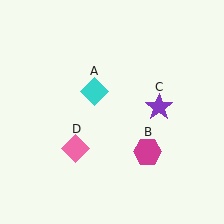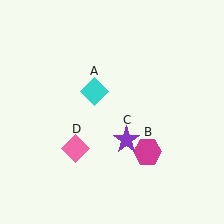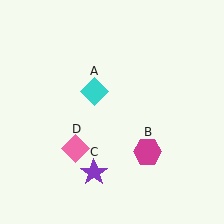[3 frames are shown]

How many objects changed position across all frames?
1 object changed position: purple star (object C).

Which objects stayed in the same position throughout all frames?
Cyan diamond (object A) and magenta hexagon (object B) and pink diamond (object D) remained stationary.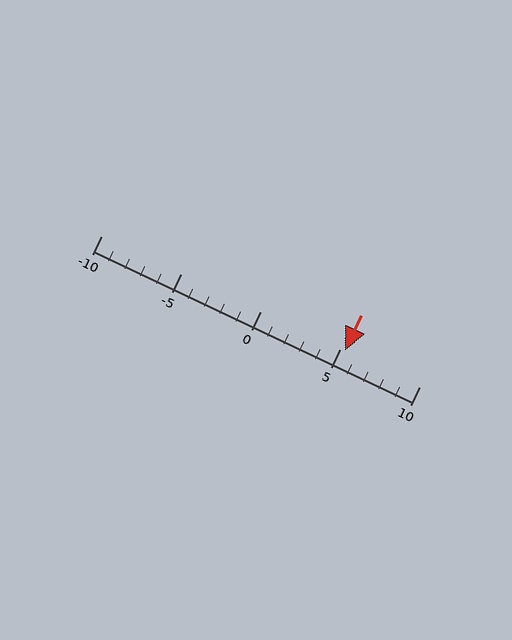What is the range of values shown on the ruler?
The ruler shows values from -10 to 10.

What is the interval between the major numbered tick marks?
The major tick marks are spaced 5 units apart.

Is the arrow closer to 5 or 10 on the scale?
The arrow is closer to 5.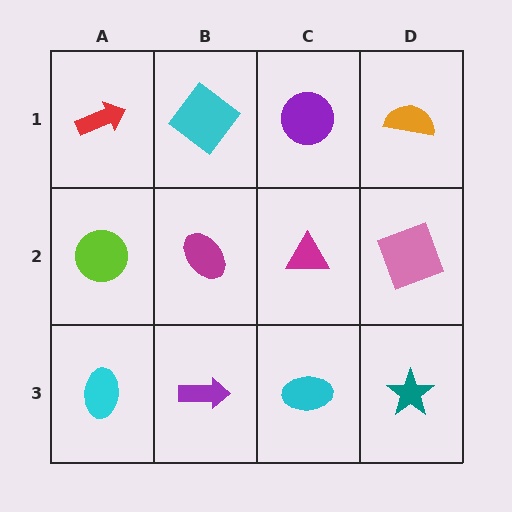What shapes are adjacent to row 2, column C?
A purple circle (row 1, column C), a cyan ellipse (row 3, column C), a magenta ellipse (row 2, column B), a pink square (row 2, column D).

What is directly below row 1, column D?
A pink square.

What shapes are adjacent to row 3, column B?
A magenta ellipse (row 2, column B), a cyan ellipse (row 3, column A), a cyan ellipse (row 3, column C).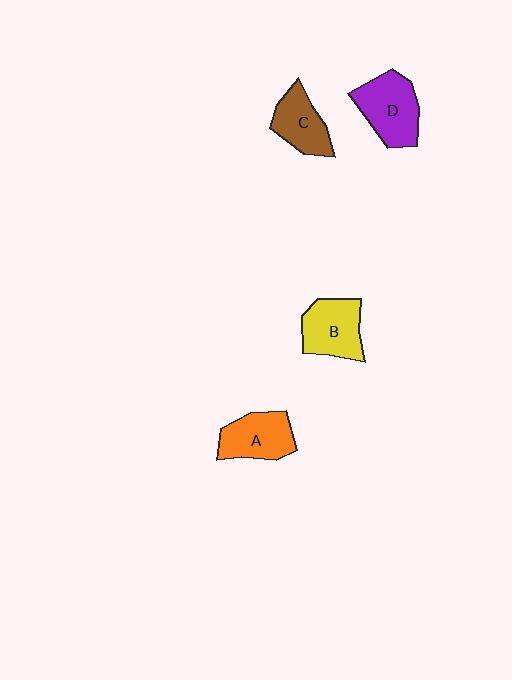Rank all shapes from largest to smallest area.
From largest to smallest: D (purple), B (yellow), A (orange), C (brown).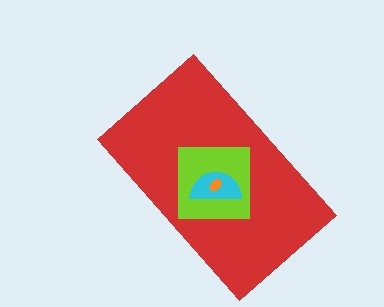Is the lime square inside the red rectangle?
Yes.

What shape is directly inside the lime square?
The cyan semicircle.